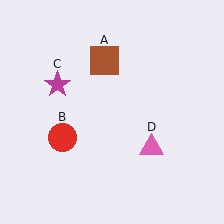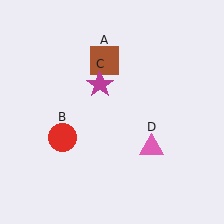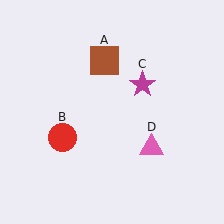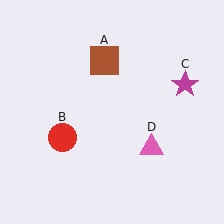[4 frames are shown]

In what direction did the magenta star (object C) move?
The magenta star (object C) moved right.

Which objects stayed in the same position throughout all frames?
Brown square (object A) and red circle (object B) and pink triangle (object D) remained stationary.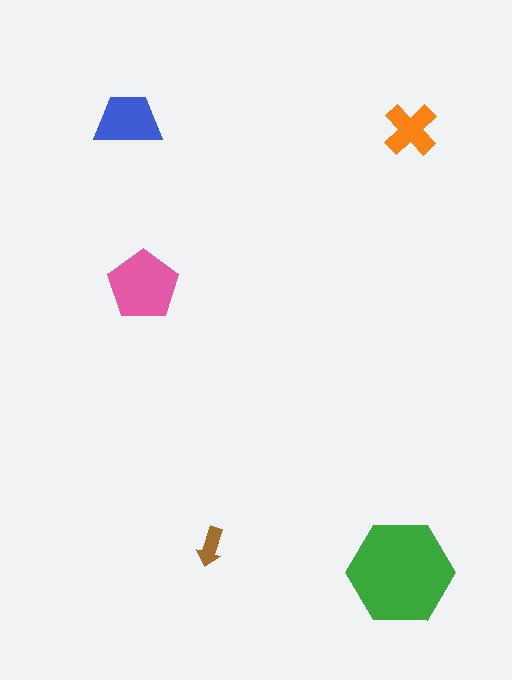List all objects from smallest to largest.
The brown arrow, the orange cross, the blue trapezoid, the pink pentagon, the green hexagon.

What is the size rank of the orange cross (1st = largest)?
4th.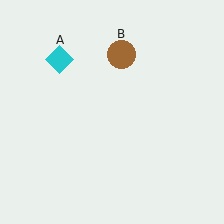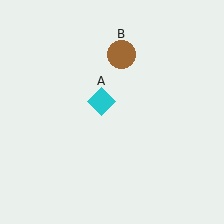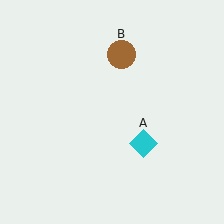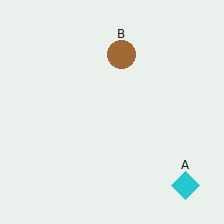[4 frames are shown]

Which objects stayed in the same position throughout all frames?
Brown circle (object B) remained stationary.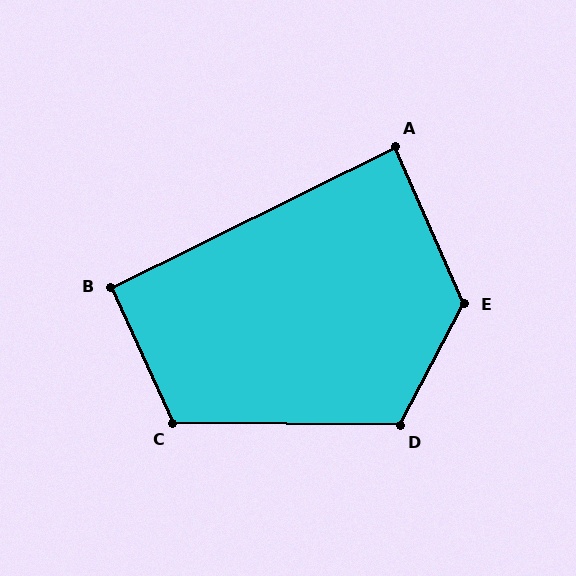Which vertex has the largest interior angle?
E, at approximately 128 degrees.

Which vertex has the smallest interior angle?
A, at approximately 88 degrees.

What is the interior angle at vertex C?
Approximately 115 degrees (obtuse).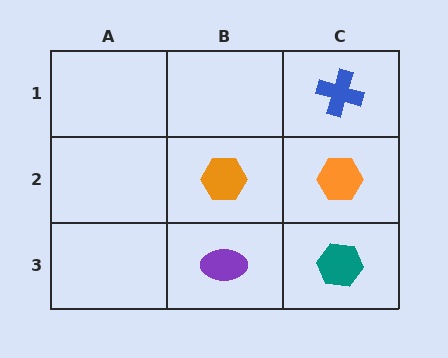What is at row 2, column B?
An orange hexagon.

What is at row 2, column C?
An orange hexagon.